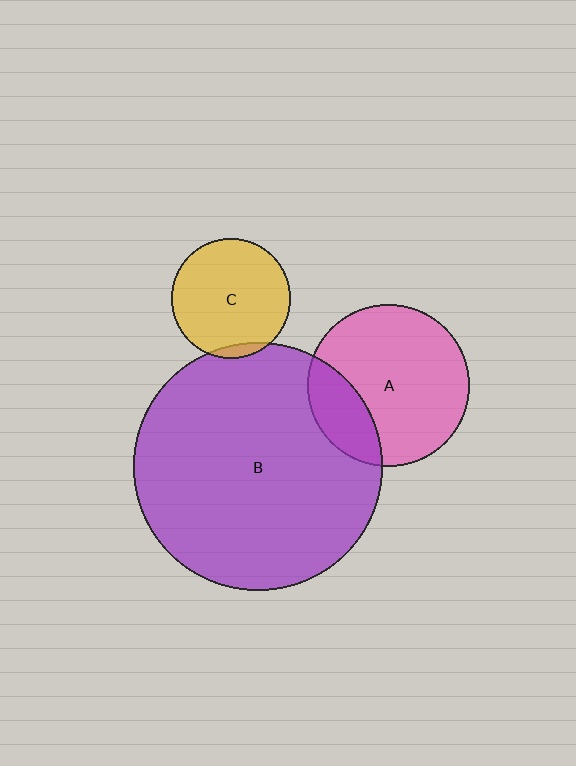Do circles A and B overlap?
Yes.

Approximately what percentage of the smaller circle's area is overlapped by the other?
Approximately 25%.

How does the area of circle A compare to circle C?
Approximately 1.8 times.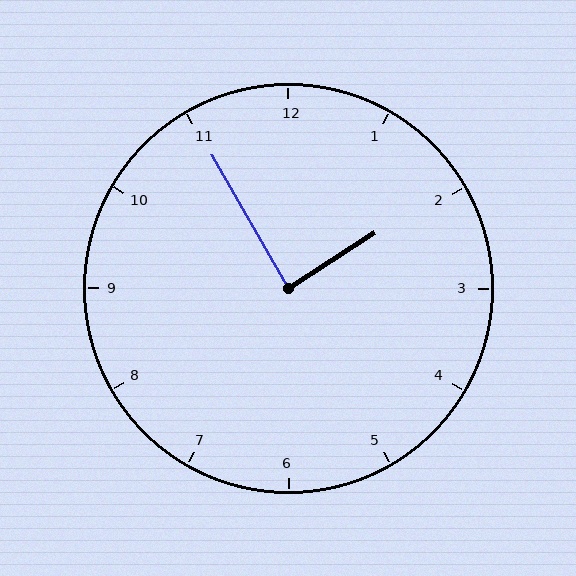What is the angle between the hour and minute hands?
Approximately 88 degrees.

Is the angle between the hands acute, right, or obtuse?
It is right.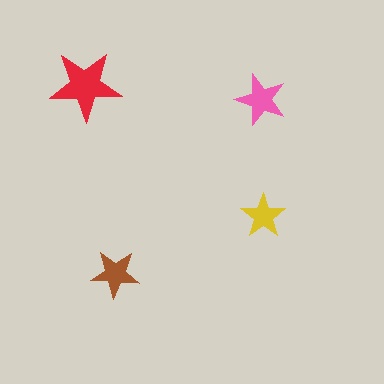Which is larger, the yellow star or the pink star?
The pink one.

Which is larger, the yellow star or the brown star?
The brown one.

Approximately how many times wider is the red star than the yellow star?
About 1.5 times wider.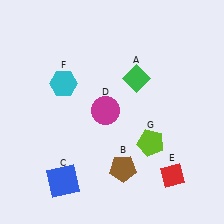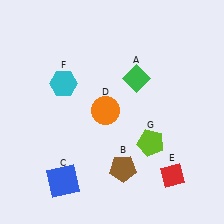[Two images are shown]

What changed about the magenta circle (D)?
In Image 1, D is magenta. In Image 2, it changed to orange.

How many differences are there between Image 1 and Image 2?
There is 1 difference between the two images.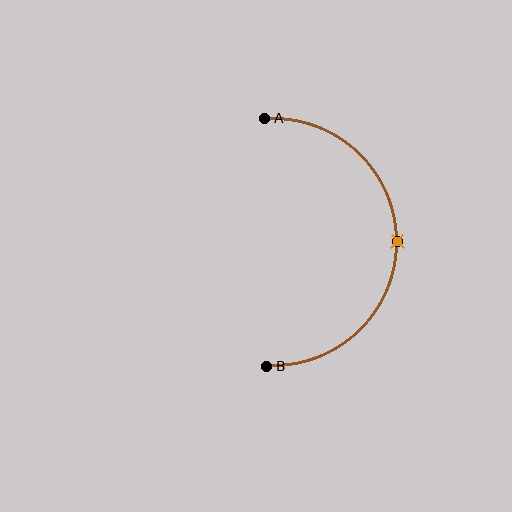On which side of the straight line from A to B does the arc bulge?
The arc bulges to the right of the straight line connecting A and B.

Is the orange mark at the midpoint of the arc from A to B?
Yes. The orange mark lies on the arc at equal arc-length from both A and B — it is the arc midpoint.